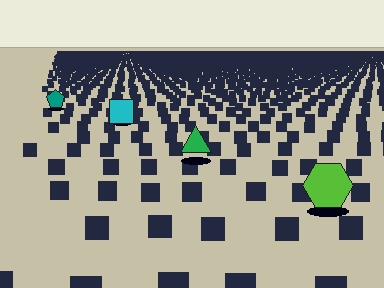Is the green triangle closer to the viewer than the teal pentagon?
Yes. The green triangle is closer — you can tell from the texture gradient: the ground texture is coarser near it.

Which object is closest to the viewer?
The lime hexagon is closest. The texture marks near it are larger and more spread out.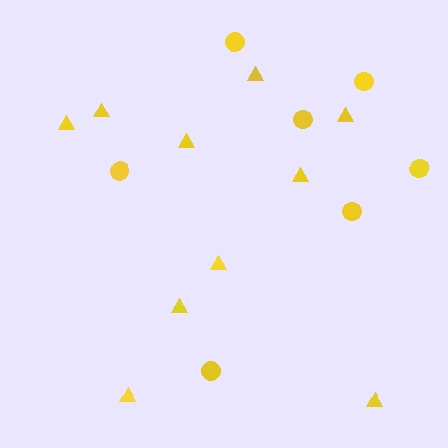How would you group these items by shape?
There are 2 groups: one group of circles (7) and one group of triangles (10).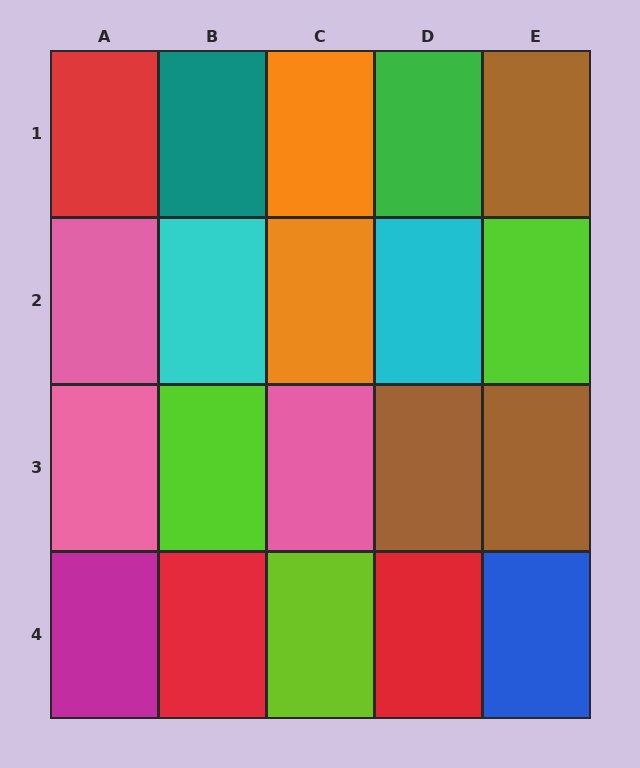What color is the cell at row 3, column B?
Lime.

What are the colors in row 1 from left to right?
Red, teal, orange, green, brown.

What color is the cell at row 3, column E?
Brown.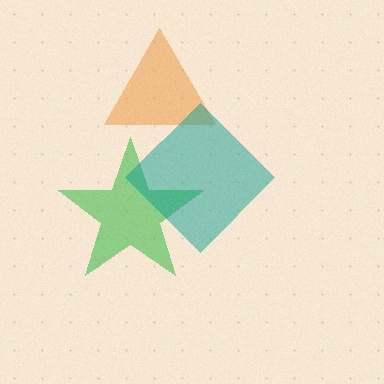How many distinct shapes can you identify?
There are 3 distinct shapes: an orange triangle, a green star, a teal diamond.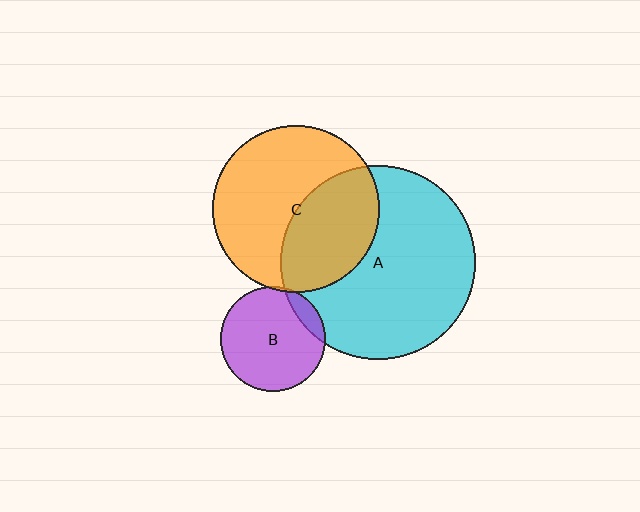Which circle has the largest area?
Circle A (cyan).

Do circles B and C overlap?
Yes.